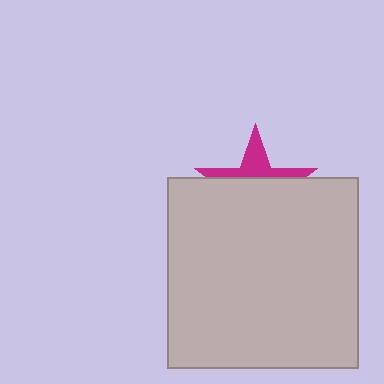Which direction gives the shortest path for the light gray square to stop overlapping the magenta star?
Moving down gives the shortest separation.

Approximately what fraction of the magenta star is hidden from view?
Roughly 64% of the magenta star is hidden behind the light gray square.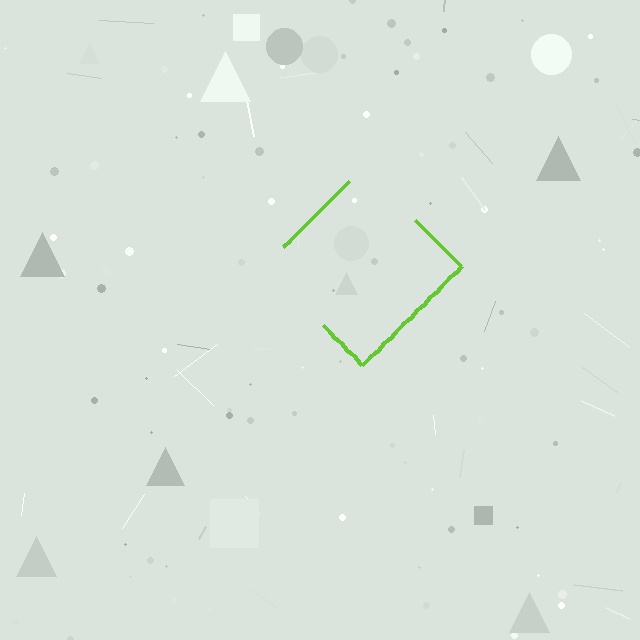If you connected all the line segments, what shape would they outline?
They would outline a diamond.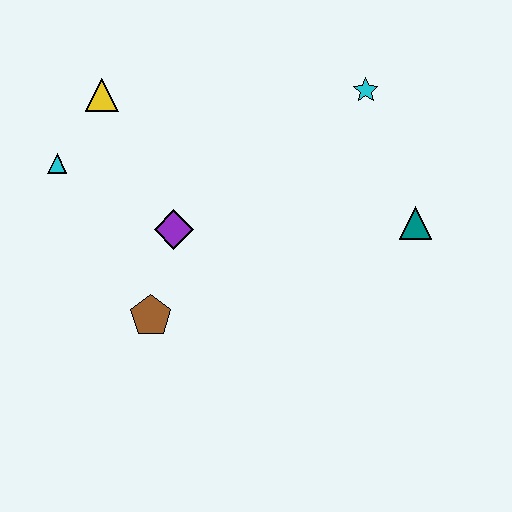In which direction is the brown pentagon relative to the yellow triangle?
The brown pentagon is below the yellow triangle.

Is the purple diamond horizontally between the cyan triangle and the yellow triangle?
No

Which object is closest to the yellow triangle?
The cyan triangle is closest to the yellow triangle.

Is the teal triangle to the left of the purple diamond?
No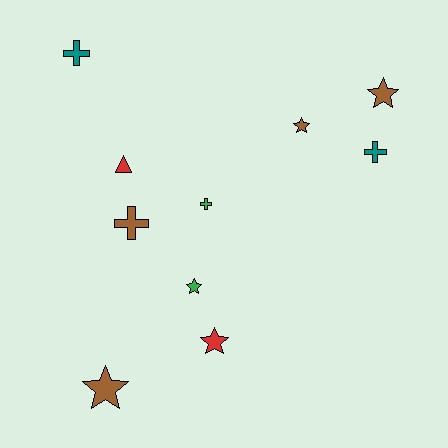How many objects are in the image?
There are 10 objects.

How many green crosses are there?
There is 1 green cross.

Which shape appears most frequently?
Star, with 5 objects.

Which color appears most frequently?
Brown, with 4 objects.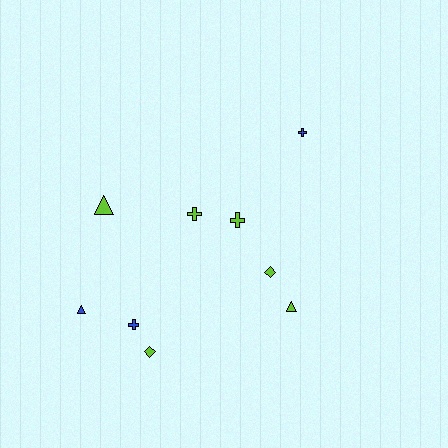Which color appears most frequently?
Lime, with 6 objects.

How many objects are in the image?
There are 9 objects.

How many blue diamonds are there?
There are no blue diamonds.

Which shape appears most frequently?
Cross, with 4 objects.